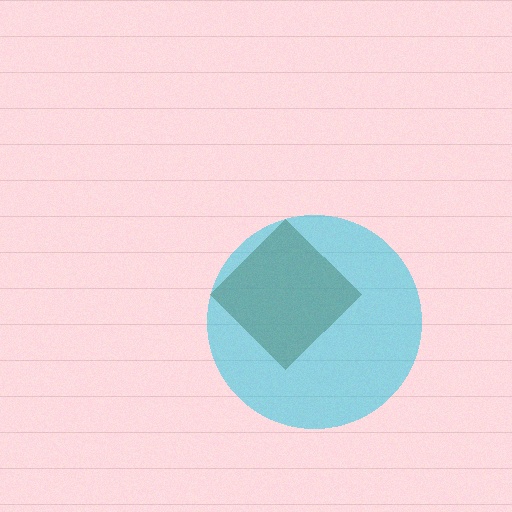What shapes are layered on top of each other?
The layered shapes are: a brown diamond, a cyan circle.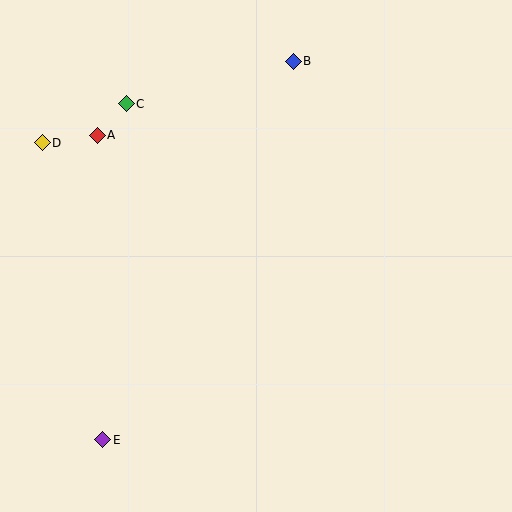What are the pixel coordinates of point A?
Point A is at (97, 135).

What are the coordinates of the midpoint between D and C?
The midpoint between D and C is at (84, 123).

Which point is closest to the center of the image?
Point B at (293, 61) is closest to the center.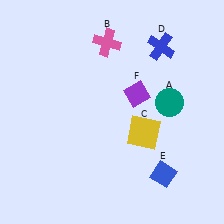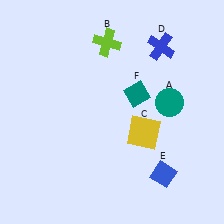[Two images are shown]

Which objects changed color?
B changed from pink to lime. F changed from purple to teal.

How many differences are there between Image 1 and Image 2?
There are 2 differences between the two images.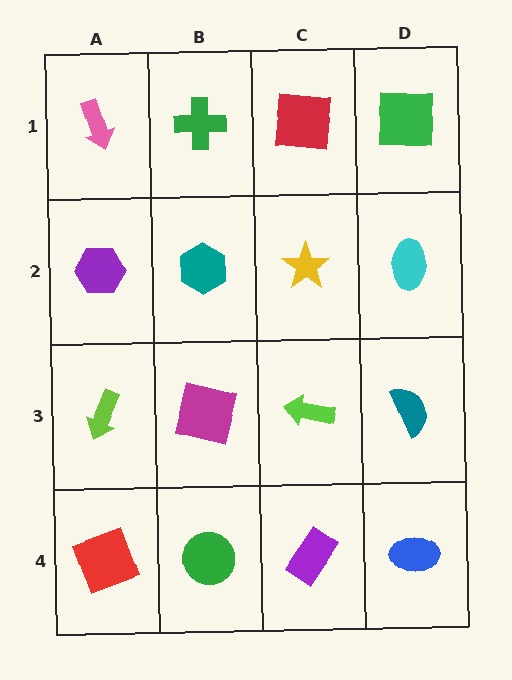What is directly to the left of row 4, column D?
A purple rectangle.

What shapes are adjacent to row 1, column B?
A teal hexagon (row 2, column B), a pink arrow (row 1, column A), a red square (row 1, column C).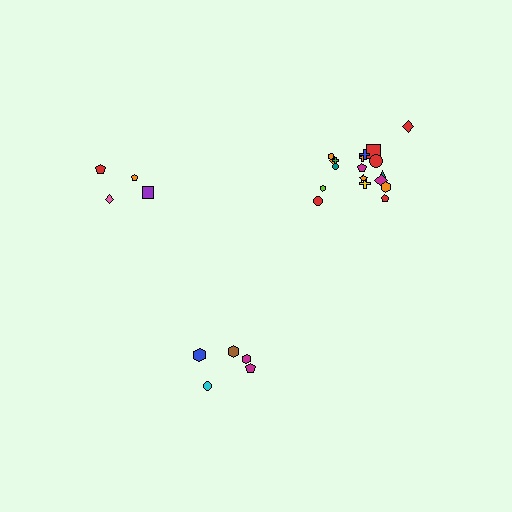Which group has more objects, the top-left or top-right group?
The top-right group.